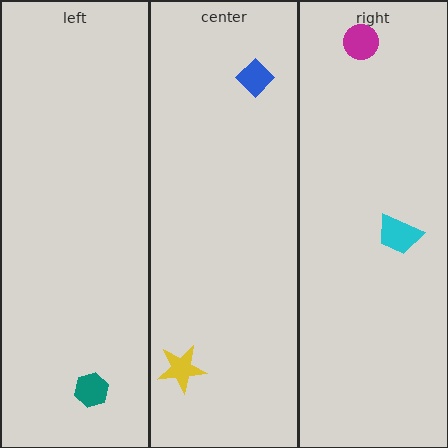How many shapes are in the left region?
1.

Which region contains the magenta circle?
The right region.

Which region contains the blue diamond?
The center region.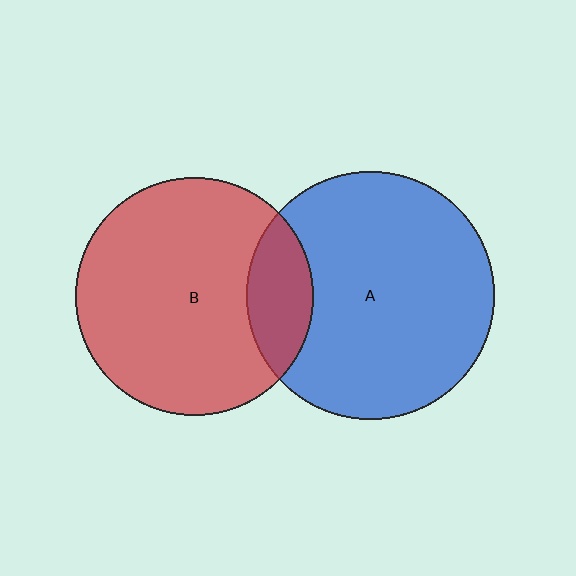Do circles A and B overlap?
Yes.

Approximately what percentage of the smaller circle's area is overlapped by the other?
Approximately 15%.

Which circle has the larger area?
Circle A (blue).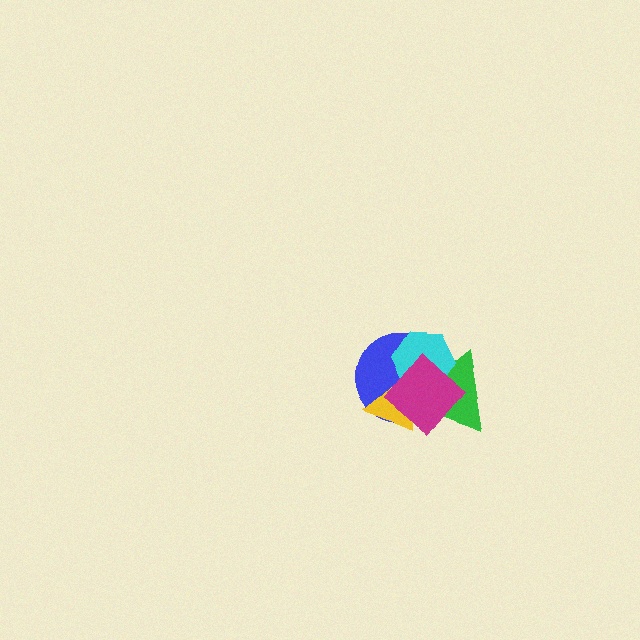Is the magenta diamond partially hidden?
No, no other shape covers it.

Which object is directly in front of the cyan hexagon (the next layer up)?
The yellow triangle is directly in front of the cyan hexagon.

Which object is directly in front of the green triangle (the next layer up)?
The blue circle is directly in front of the green triangle.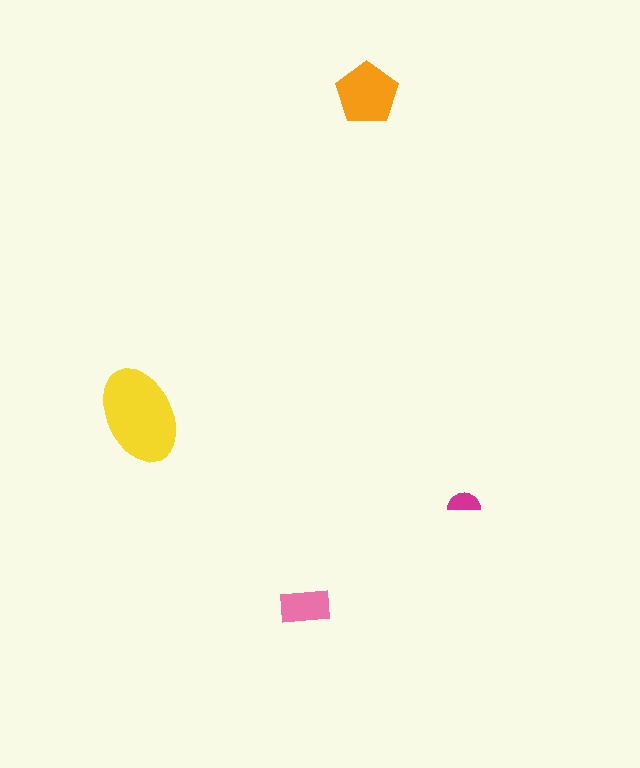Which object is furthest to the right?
The magenta semicircle is rightmost.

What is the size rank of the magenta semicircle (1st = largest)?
4th.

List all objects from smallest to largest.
The magenta semicircle, the pink rectangle, the orange pentagon, the yellow ellipse.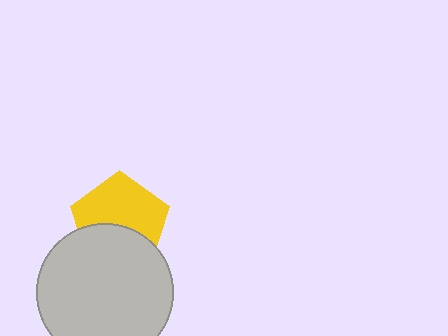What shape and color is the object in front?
The object in front is a light gray circle.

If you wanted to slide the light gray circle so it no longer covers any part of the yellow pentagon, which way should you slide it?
Slide it down — that is the most direct way to separate the two shapes.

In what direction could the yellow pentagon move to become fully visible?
The yellow pentagon could move up. That would shift it out from behind the light gray circle entirely.